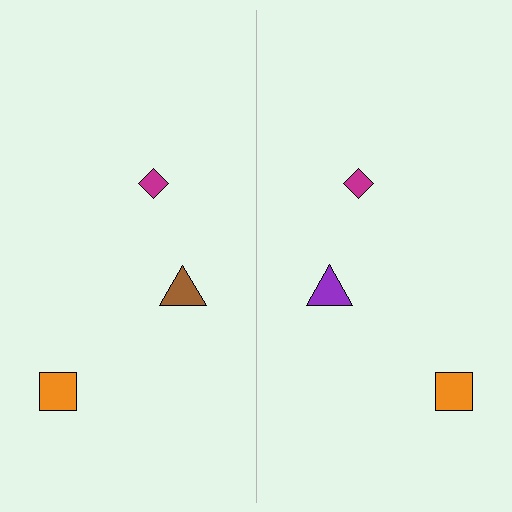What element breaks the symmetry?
The purple triangle on the right side breaks the symmetry — its mirror counterpart is brown.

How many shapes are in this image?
There are 6 shapes in this image.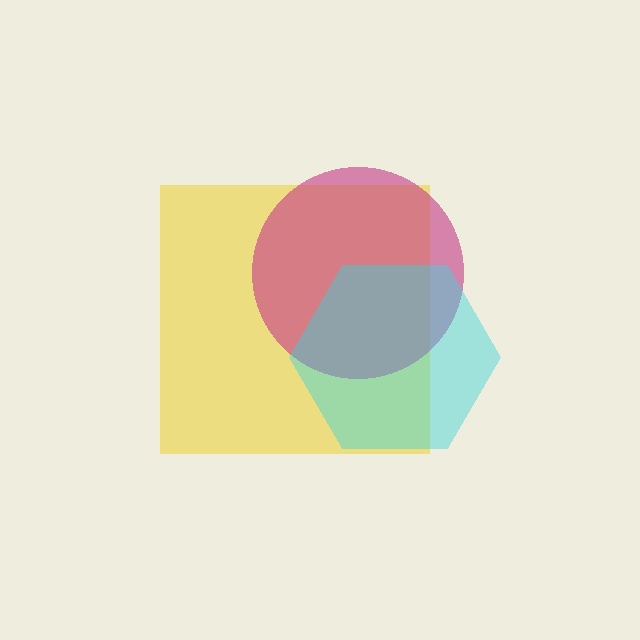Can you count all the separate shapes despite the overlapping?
Yes, there are 3 separate shapes.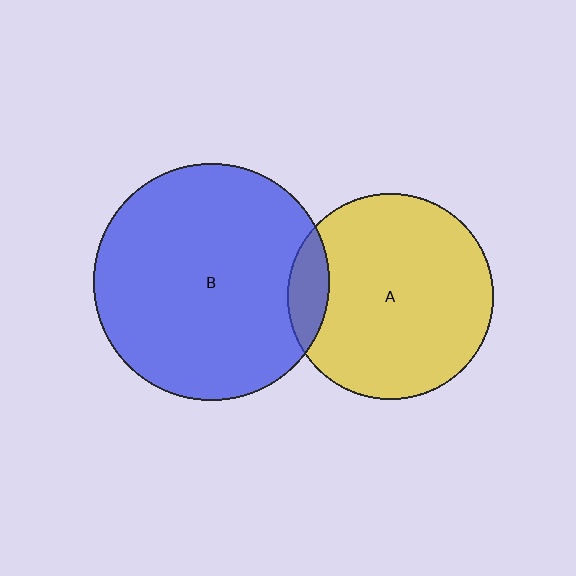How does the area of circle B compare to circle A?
Approximately 1.3 times.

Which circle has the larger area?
Circle B (blue).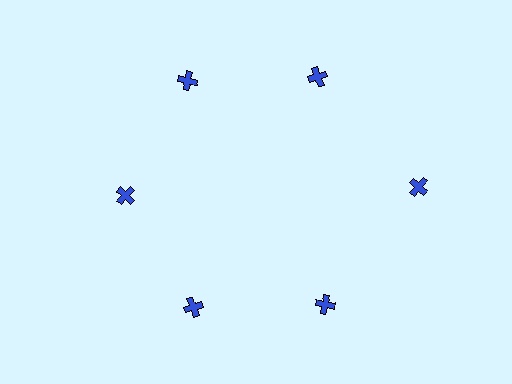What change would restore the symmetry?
The symmetry would be restored by moving it inward, back onto the ring so that all 6 crosses sit at equal angles and equal distance from the center.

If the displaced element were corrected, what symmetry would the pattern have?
It would have 6-fold rotational symmetry — the pattern would map onto itself every 60 degrees.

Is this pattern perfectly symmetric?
No. The 6 blue crosses are arranged in a ring, but one element near the 3 o'clock position is pushed outward from the center, breaking the 6-fold rotational symmetry.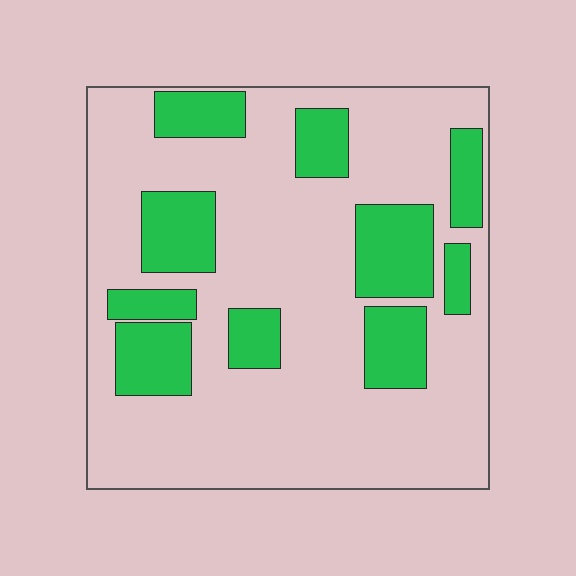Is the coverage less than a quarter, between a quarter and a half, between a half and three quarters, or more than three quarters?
Between a quarter and a half.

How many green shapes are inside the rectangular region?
10.